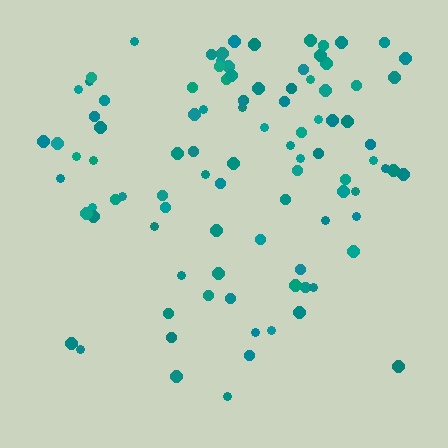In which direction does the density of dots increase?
From bottom to top, with the top side densest.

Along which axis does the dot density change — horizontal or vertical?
Vertical.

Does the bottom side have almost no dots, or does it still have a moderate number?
Still a moderate number, just noticeably fewer than the top.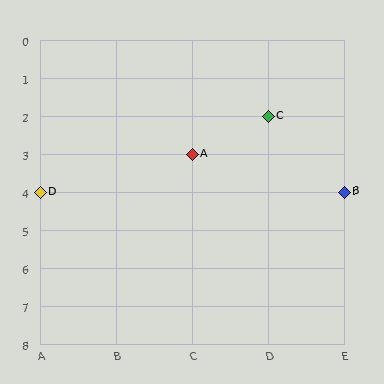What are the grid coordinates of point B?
Point B is at grid coordinates (E, 4).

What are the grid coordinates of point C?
Point C is at grid coordinates (D, 2).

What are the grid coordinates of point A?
Point A is at grid coordinates (C, 3).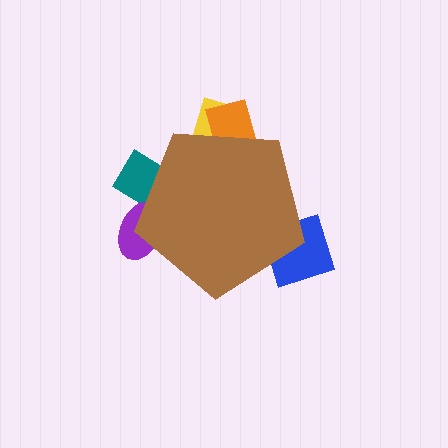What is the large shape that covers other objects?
A brown pentagon.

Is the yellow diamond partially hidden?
Yes, the yellow diamond is partially hidden behind the brown pentagon.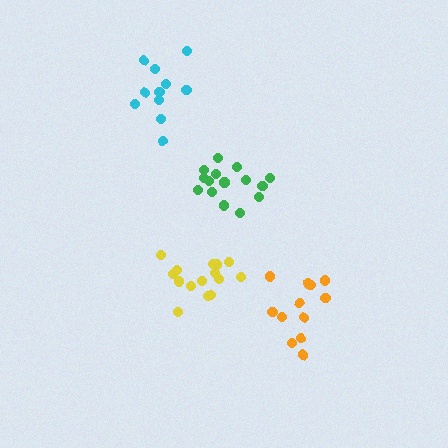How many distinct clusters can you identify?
There are 4 distinct clusters.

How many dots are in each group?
Group 1: 15 dots, Group 2: 15 dots, Group 3: 11 dots, Group 4: 12 dots (53 total).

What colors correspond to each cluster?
The clusters are colored: yellow, green, cyan, orange.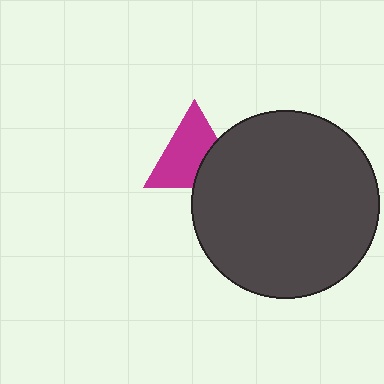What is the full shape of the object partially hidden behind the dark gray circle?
The partially hidden object is a magenta triangle.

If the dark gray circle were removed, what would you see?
You would see the complete magenta triangle.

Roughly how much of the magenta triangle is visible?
Most of it is visible (roughly 68%).